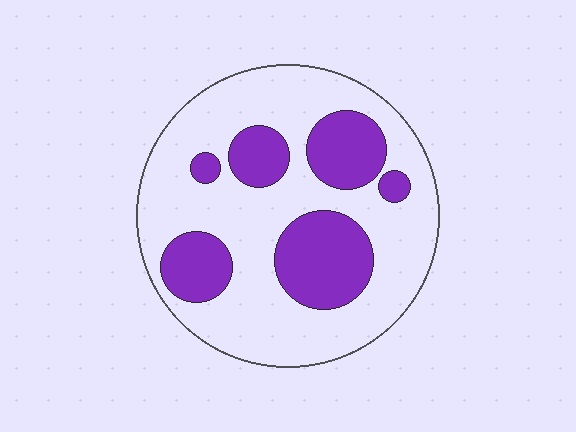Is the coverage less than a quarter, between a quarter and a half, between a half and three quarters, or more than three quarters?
Between a quarter and a half.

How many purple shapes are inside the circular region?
6.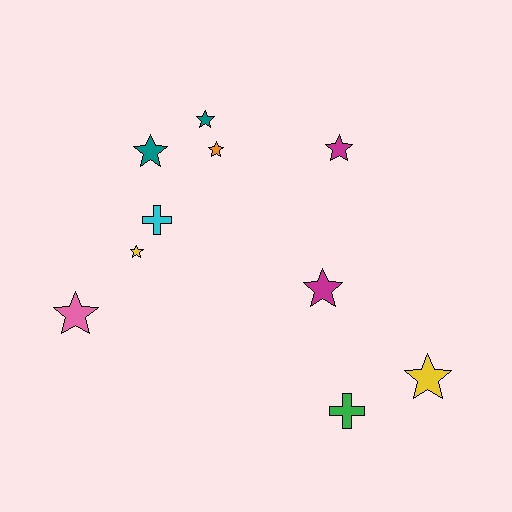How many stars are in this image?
There are 8 stars.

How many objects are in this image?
There are 10 objects.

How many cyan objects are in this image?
There is 1 cyan object.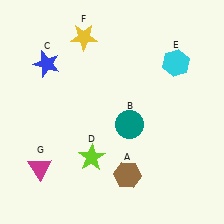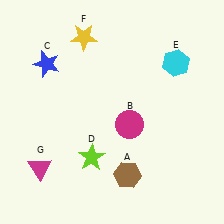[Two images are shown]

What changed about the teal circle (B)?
In Image 1, B is teal. In Image 2, it changed to magenta.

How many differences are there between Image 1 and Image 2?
There is 1 difference between the two images.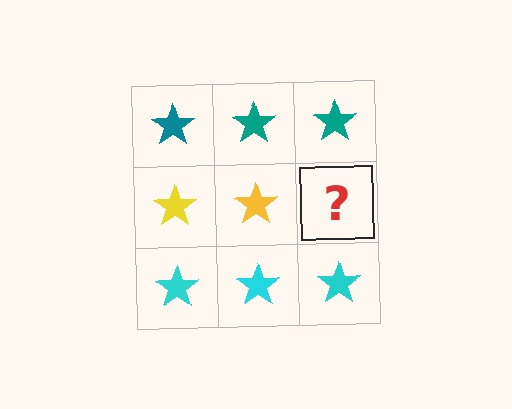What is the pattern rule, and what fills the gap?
The rule is that each row has a consistent color. The gap should be filled with a yellow star.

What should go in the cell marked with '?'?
The missing cell should contain a yellow star.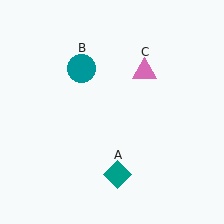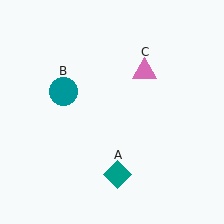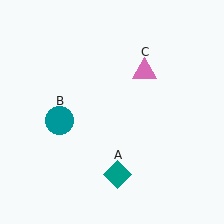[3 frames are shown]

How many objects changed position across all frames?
1 object changed position: teal circle (object B).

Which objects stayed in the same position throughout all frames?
Teal diamond (object A) and pink triangle (object C) remained stationary.